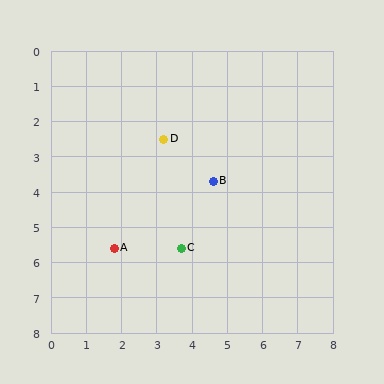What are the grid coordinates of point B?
Point B is at approximately (4.6, 3.7).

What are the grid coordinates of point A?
Point A is at approximately (1.8, 5.6).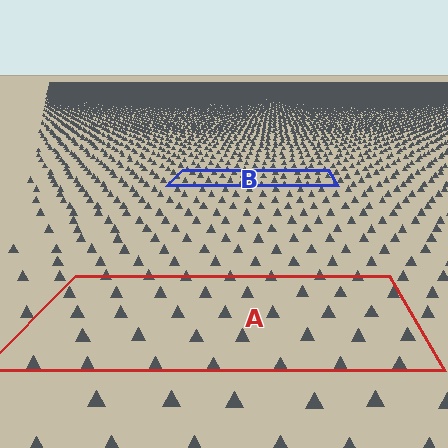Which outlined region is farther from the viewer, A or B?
Region B is farther from the viewer — the texture elements inside it appear smaller and more densely packed.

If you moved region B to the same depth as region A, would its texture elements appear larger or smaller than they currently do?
They would appear larger. At a closer depth, the same texture elements are projected at a bigger on-screen size.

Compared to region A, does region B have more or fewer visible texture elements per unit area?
Region B has more texture elements per unit area — they are packed more densely because it is farther away.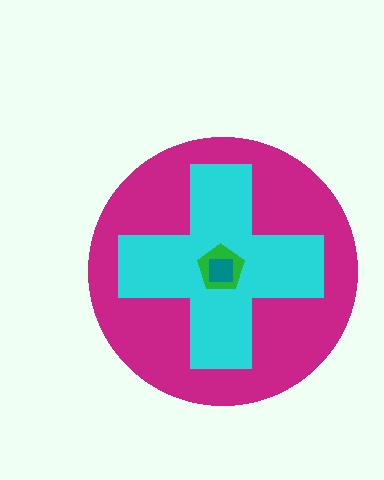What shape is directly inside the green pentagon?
The teal square.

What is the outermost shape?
The magenta circle.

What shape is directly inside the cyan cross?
The green pentagon.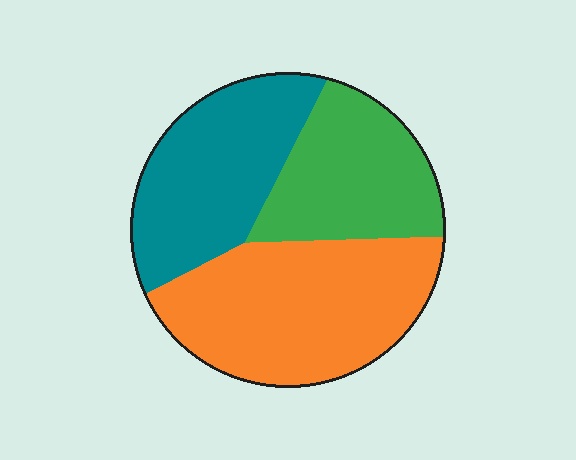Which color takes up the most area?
Orange, at roughly 40%.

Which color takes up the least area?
Green, at roughly 25%.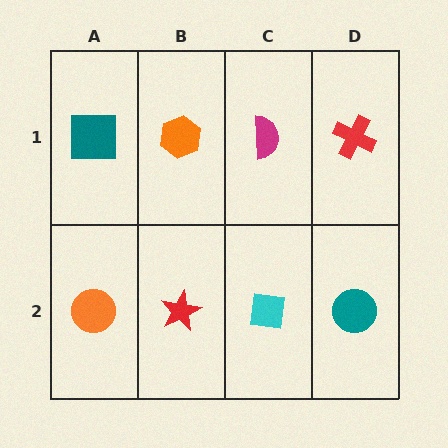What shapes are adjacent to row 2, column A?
A teal square (row 1, column A), a red star (row 2, column B).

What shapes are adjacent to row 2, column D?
A red cross (row 1, column D), a cyan square (row 2, column C).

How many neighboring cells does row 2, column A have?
2.